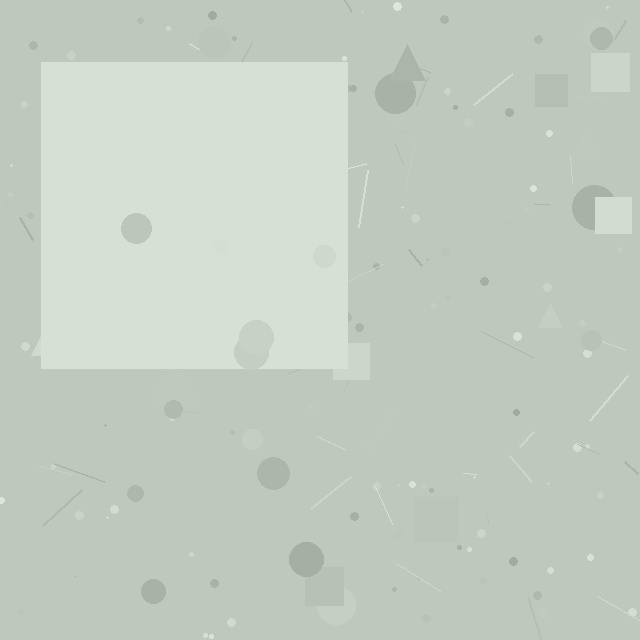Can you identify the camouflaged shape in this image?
The camouflaged shape is a square.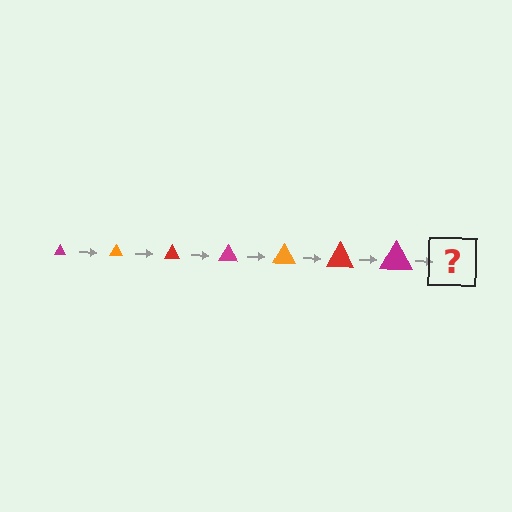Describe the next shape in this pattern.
It should be an orange triangle, larger than the previous one.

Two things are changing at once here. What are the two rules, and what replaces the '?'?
The two rules are that the triangle grows larger each step and the color cycles through magenta, orange, and red. The '?' should be an orange triangle, larger than the previous one.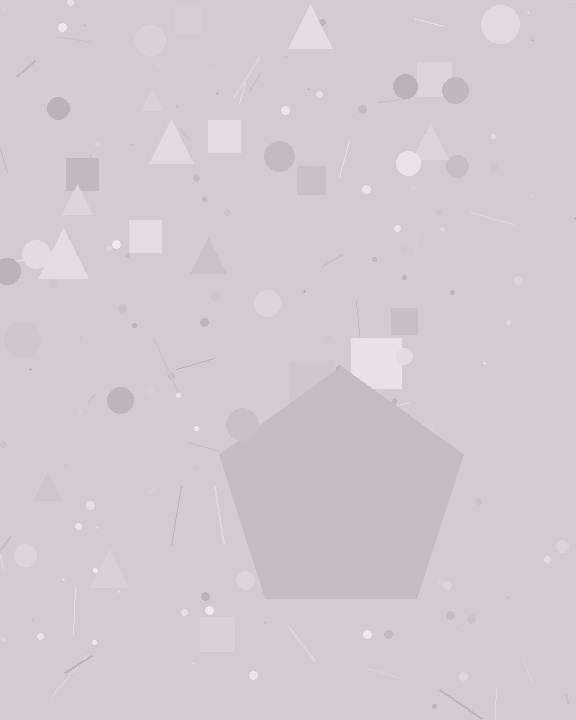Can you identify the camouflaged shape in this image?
The camouflaged shape is a pentagon.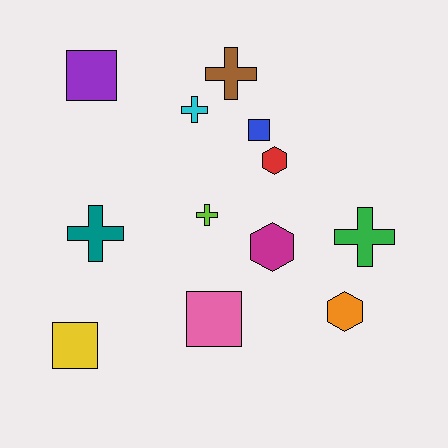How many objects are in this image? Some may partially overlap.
There are 12 objects.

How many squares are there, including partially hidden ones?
There are 4 squares.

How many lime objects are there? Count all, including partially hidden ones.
There is 1 lime object.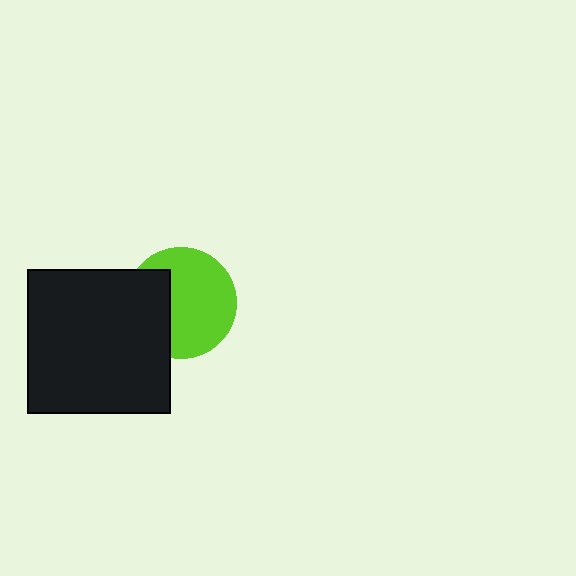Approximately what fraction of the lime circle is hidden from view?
Roughly 34% of the lime circle is hidden behind the black square.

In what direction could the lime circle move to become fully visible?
The lime circle could move right. That would shift it out from behind the black square entirely.